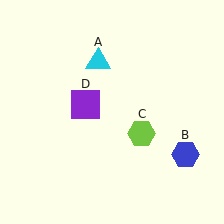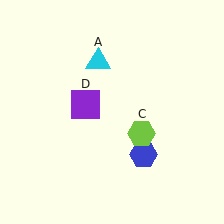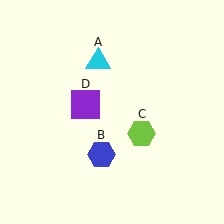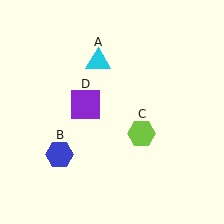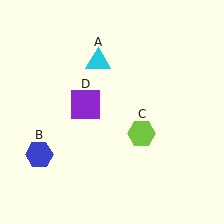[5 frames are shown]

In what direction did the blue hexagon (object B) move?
The blue hexagon (object B) moved left.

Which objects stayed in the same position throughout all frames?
Cyan triangle (object A) and lime hexagon (object C) and purple square (object D) remained stationary.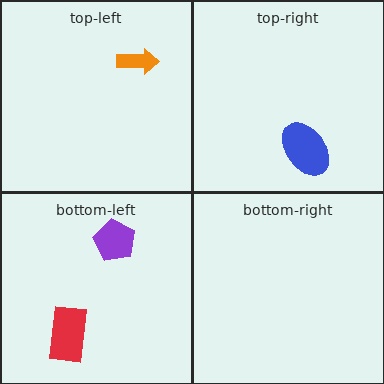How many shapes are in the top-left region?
1.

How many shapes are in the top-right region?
1.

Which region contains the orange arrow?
The top-left region.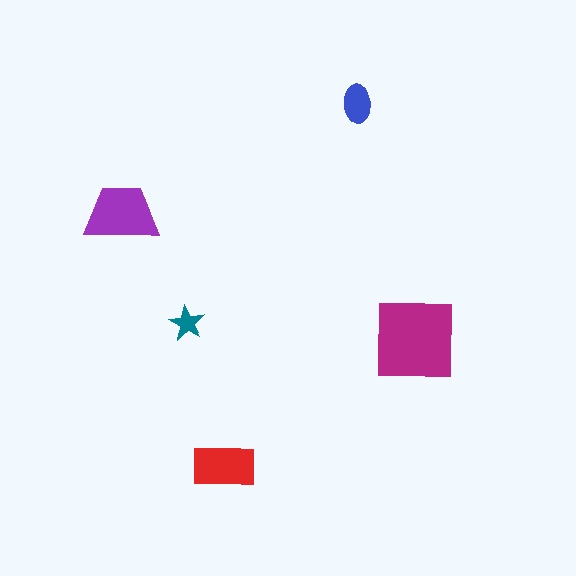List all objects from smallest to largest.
The teal star, the blue ellipse, the red rectangle, the purple trapezoid, the magenta square.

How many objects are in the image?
There are 5 objects in the image.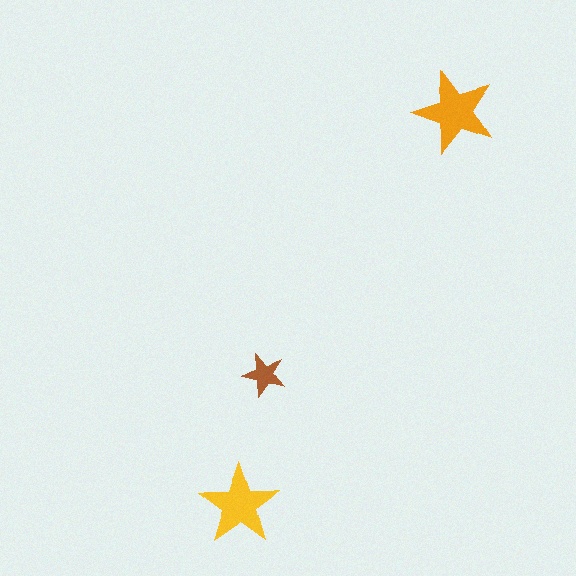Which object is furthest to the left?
The yellow star is leftmost.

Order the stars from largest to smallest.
the orange one, the yellow one, the brown one.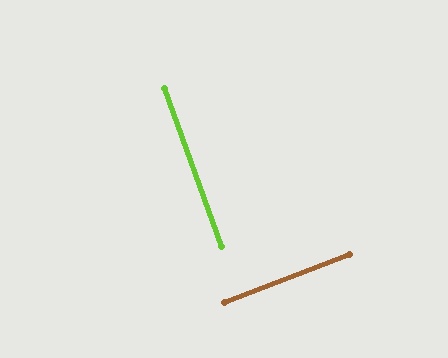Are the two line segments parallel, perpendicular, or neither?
Perpendicular — they meet at approximately 89°.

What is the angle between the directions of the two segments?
Approximately 89 degrees.